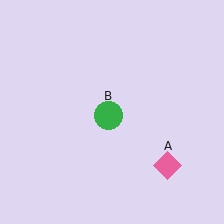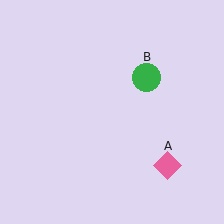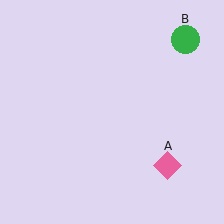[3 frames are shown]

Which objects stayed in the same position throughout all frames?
Pink diamond (object A) remained stationary.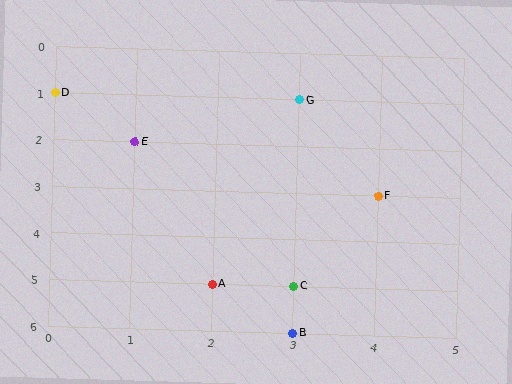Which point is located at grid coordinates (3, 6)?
Point B is at (3, 6).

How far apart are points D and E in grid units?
Points D and E are 1 column and 1 row apart (about 1.4 grid units diagonally).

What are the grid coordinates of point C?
Point C is at grid coordinates (3, 5).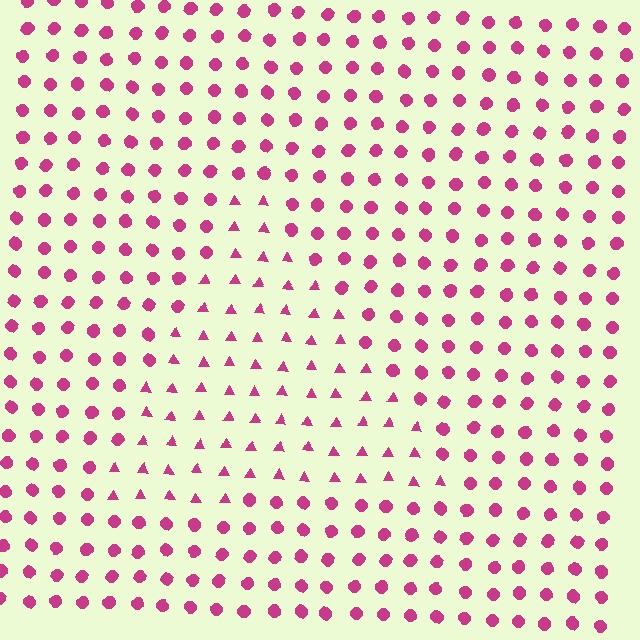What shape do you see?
I see a triangle.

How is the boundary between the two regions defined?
The boundary is defined by a change in element shape: triangles inside vs. circles outside. All elements share the same color and spacing.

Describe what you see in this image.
The image is filled with small magenta elements arranged in a uniform grid. A triangle-shaped region contains triangles, while the surrounding area contains circles. The boundary is defined purely by the change in element shape.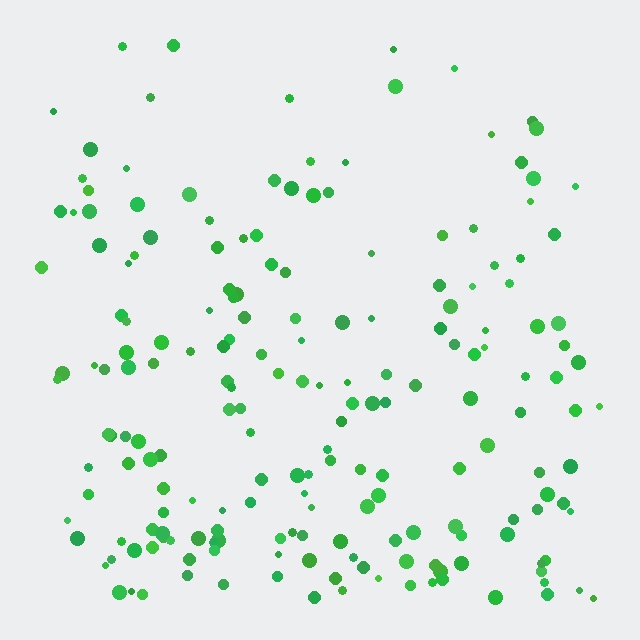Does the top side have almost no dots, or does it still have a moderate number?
Still a moderate number, just noticeably fewer than the bottom.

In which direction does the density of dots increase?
From top to bottom, with the bottom side densest.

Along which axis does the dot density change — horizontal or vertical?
Vertical.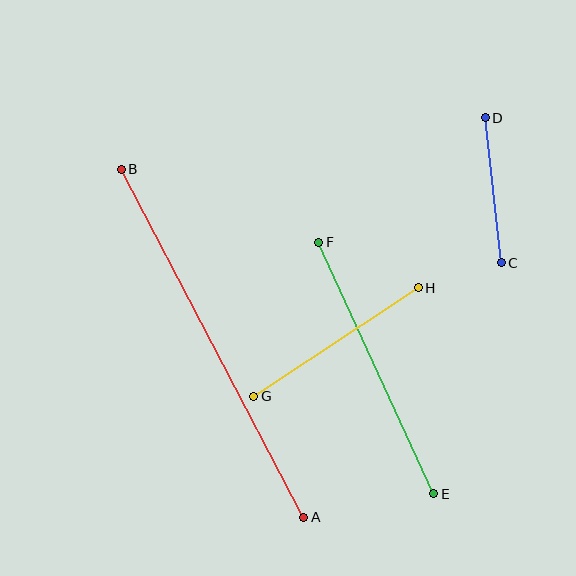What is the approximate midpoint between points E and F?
The midpoint is at approximately (376, 368) pixels.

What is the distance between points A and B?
The distance is approximately 393 pixels.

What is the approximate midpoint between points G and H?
The midpoint is at approximately (336, 342) pixels.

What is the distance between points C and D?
The distance is approximately 146 pixels.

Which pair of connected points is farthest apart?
Points A and B are farthest apart.